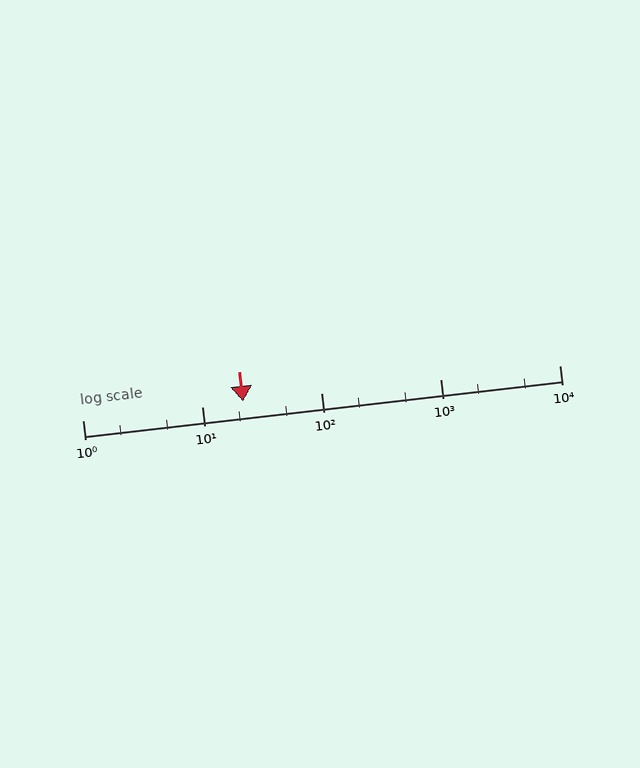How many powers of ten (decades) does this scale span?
The scale spans 4 decades, from 1 to 10000.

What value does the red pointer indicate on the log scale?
The pointer indicates approximately 22.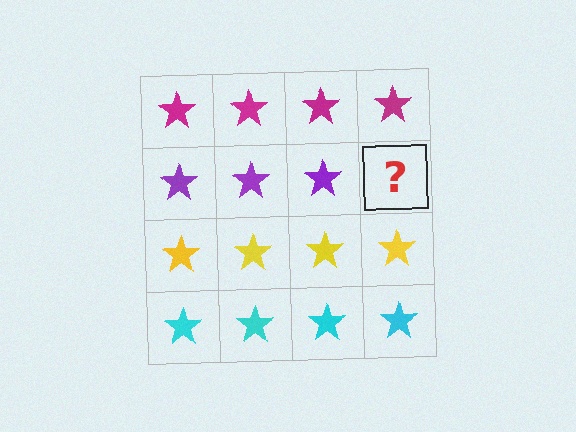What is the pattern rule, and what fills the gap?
The rule is that each row has a consistent color. The gap should be filled with a purple star.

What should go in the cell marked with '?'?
The missing cell should contain a purple star.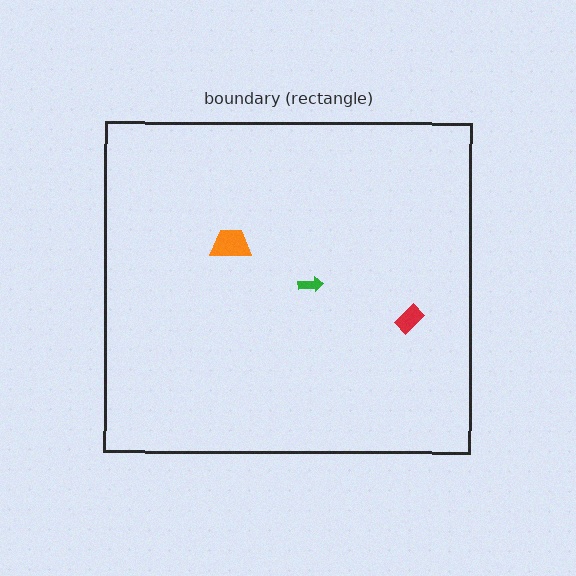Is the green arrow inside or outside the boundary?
Inside.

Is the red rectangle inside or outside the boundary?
Inside.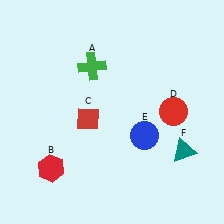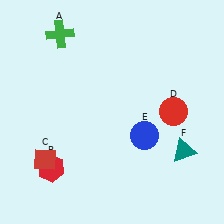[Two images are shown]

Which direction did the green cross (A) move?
The green cross (A) moved left.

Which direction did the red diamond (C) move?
The red diamond (C) moved left.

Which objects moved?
The objects that moved are: the green cross (A), the red diamond (C).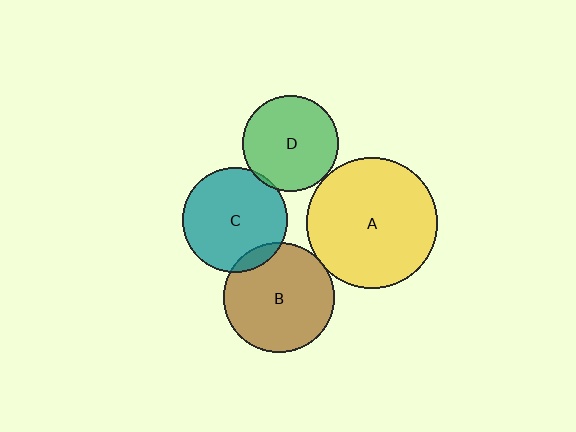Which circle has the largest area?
Circle A (yellow).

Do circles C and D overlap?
Yes.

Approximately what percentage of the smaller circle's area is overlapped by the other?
Approximately 5%.